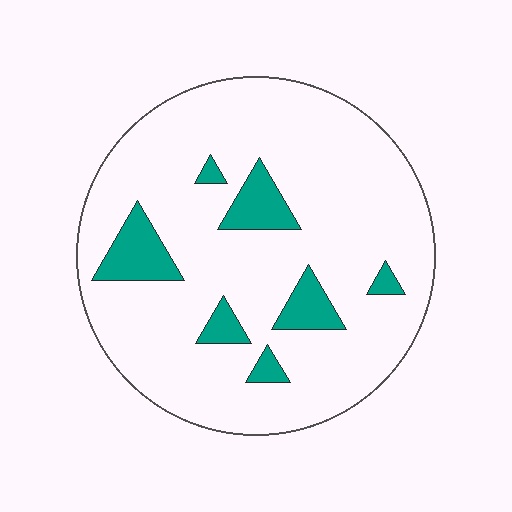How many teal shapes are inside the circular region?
7.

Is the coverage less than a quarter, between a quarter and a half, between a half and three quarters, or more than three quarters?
Less than a quarter.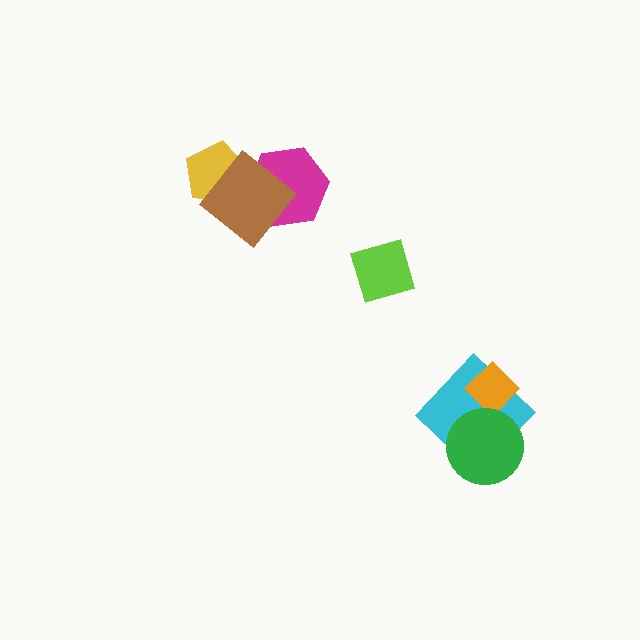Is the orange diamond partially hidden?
Yes, it is partially covered by another shape.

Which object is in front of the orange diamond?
The green circle is in front of the orange diamond.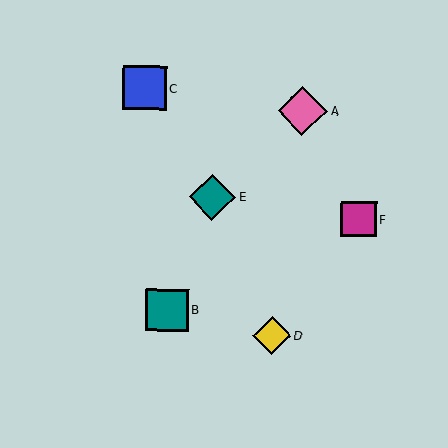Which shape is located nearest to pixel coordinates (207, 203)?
The teal diamond (labeled E) at (213, 197) is nearest to that location.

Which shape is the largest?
The pink diamond (labeled A) is the largest.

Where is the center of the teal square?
The center of the teal square is at (167, 310).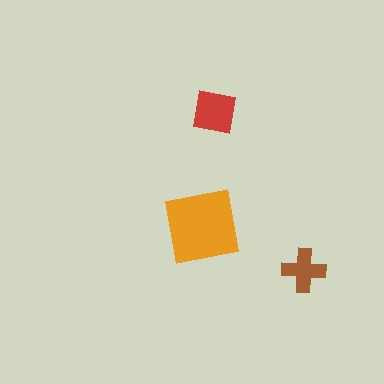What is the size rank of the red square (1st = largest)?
2nd.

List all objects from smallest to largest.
The brown cross, the red square, the orange square.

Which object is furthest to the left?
The orange square is leftmost.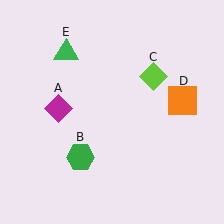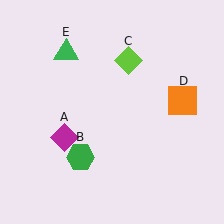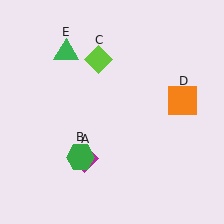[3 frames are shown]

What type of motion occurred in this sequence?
The magenta diamond (object A), lime diamond (object C) rotated counterclockwise around the center of the scene.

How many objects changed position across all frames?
2 objects changed position: magenta diamond (object A), lime diamond (object C).